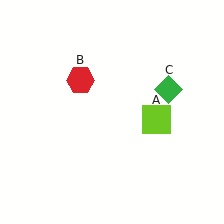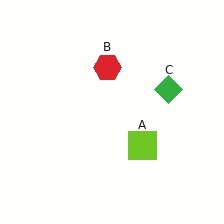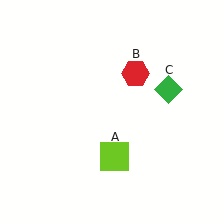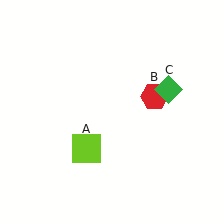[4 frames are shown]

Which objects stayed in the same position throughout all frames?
Green diamond (object C) remained stationary.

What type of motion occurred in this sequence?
The lime square (object A), red hexagon (object B) rotated clockwise around the center of the scene.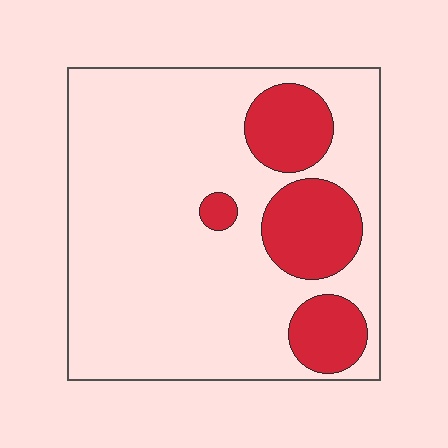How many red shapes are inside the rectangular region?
4.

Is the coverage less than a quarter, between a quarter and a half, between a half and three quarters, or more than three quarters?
Less than a quarter.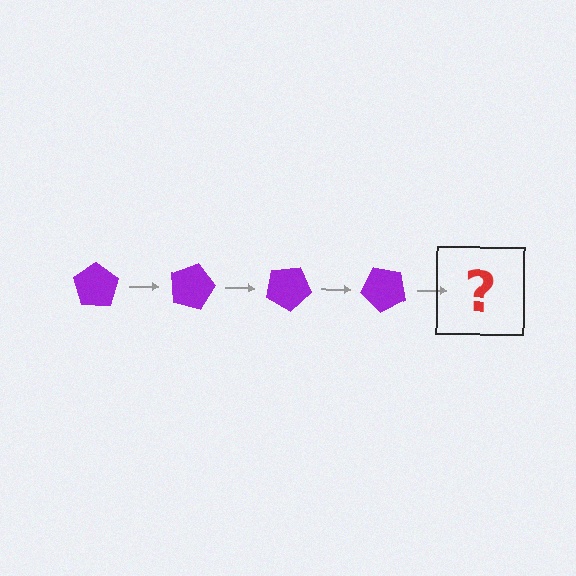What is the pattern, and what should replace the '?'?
The pattern is that the pentagon rotates 15 degrees each step. The '?' should be a purple pentagon rotated 60 degrees.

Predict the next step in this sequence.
The next step is a purple pentagon rotated 60 degrees.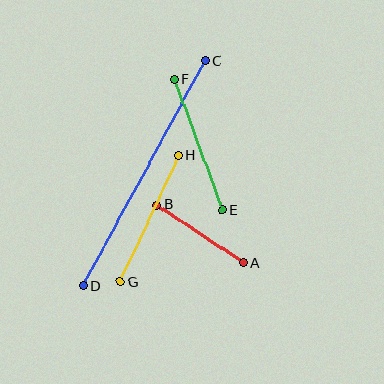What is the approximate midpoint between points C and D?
The midpoint is at approximately (144, 173) pixels.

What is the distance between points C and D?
The distance is approximately 256 pixels.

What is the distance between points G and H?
The distance is approximately 140 pixels.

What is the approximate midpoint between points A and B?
The midpoint is at approximately (200, 234) pixels.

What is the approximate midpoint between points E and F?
The midpoint is at approximately (198, 145) pixels.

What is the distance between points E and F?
The distance is approximately 139 pixels.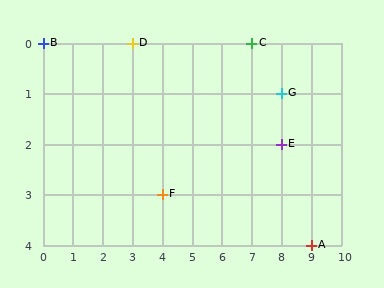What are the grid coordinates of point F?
Point F is at grid coordinates (4, 3).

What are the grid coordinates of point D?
Point D is at grid coordinates (3, 0).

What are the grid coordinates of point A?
Point A is at grid coordinates (9, 4).